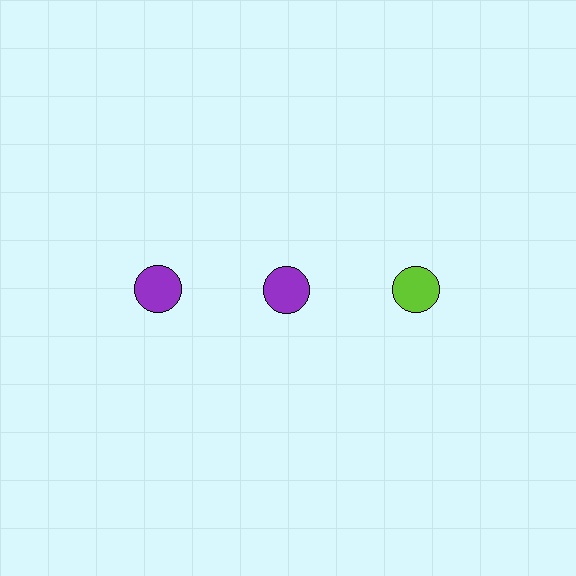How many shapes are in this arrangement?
There are 3 shapes arranged in a grid pattern.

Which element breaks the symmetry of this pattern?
The lime circle in the top row, center column breaks the symmetry. All other shapes are purple circles.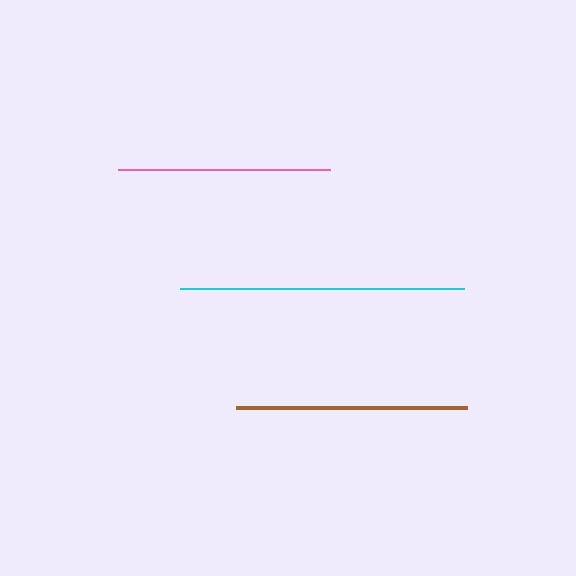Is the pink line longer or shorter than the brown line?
The brown line is longer than the pink line.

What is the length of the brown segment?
The brown segment is approximately 231 pixels long.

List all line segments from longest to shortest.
From longest to shortest: cyan, brown, pink.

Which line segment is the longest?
The cyan line is the longest at approximately 284 pixels.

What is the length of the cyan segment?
The cyan segment is approximately 284 pixels long.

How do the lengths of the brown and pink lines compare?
The brown and pink lines are approximately the same length.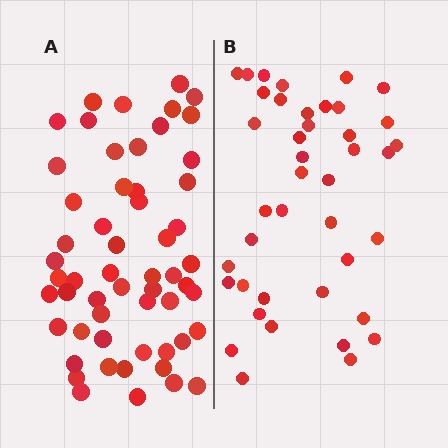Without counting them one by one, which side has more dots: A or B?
Region A (the left region) has more dots.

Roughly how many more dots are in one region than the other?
Region A has approximately 15 more dots than region B.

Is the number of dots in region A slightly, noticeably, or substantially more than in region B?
Region A has noticeably more, but not dramatically so. The ratio is roughly 1.4 to 1.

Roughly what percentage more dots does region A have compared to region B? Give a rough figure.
About 35% more.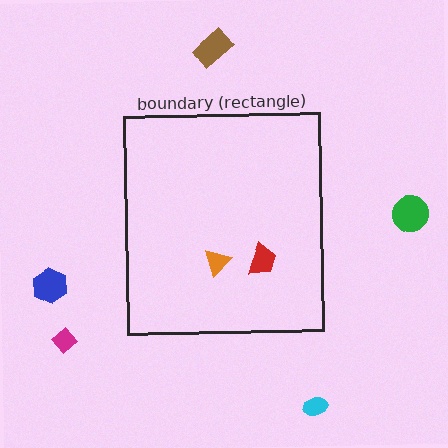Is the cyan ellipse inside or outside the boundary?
Outside.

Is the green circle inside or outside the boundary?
Outside.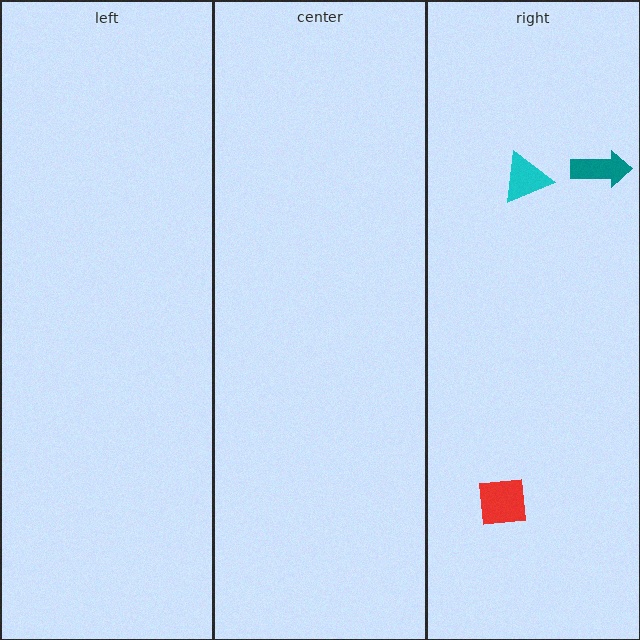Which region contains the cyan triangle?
The right region.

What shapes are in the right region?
The cyan triangle, the red square, the teal arrow.